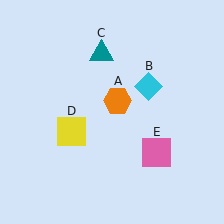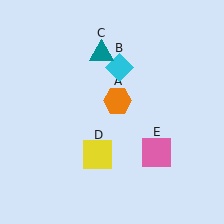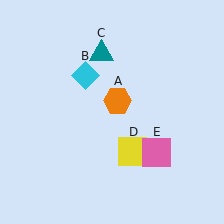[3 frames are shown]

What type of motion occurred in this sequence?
The cyan diamond (object B), yellow square (object D) rotated counterclockwise around the center of the scene.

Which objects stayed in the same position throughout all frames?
Orange hexagon (object A) and teal triangle (object C) and pink square (object E) remained stationary.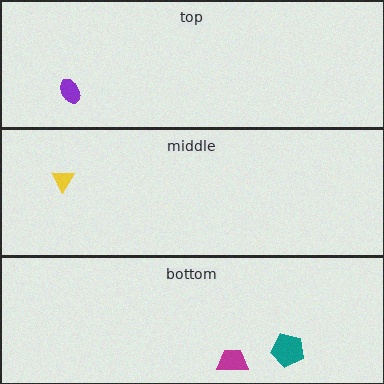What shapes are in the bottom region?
The magenta trapezoid, the teal pentagon.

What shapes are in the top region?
The purple ellipse.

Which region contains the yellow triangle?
The middle region.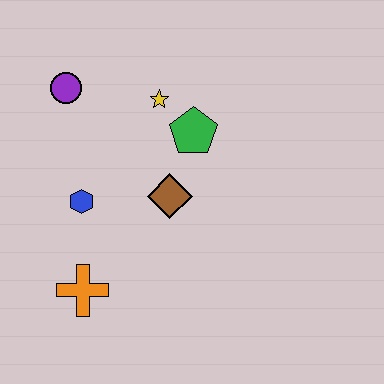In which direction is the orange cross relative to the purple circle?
The orange cross is below the purple circle.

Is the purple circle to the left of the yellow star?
Yes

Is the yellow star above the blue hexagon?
Yes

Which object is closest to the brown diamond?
The green pentagon is closest to the brown diamond.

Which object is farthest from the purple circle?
The orange cross is farthest from the purple circle.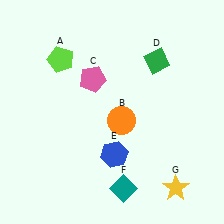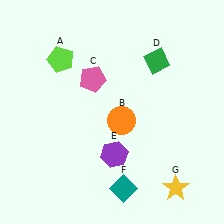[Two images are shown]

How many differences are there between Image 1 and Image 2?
There is 1 difference between the two images.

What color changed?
The hexagon (E) changed from blue in Image 1 to purple in Image 2.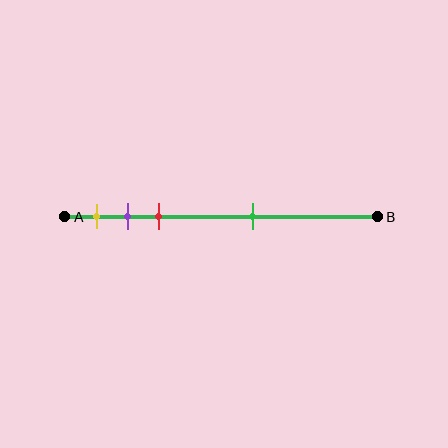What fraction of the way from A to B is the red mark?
The red mark is approximately 30% (0.3) of the way from A to B.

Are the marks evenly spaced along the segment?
No, the marks are not evenly spaced.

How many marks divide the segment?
There are 4 marks dividing the segment.